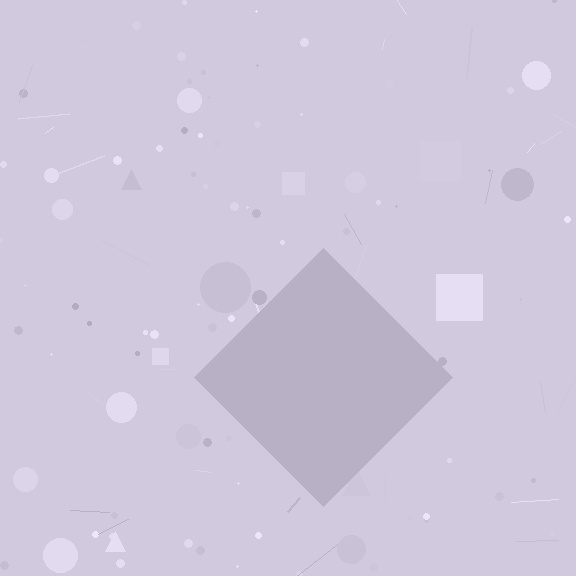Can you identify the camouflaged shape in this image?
The camouflaged shape is a diamond.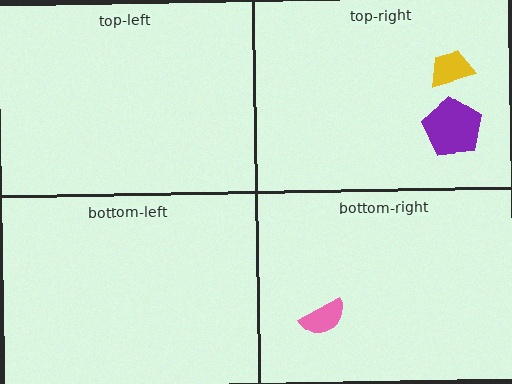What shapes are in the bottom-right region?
The pink semicircle.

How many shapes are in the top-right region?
2.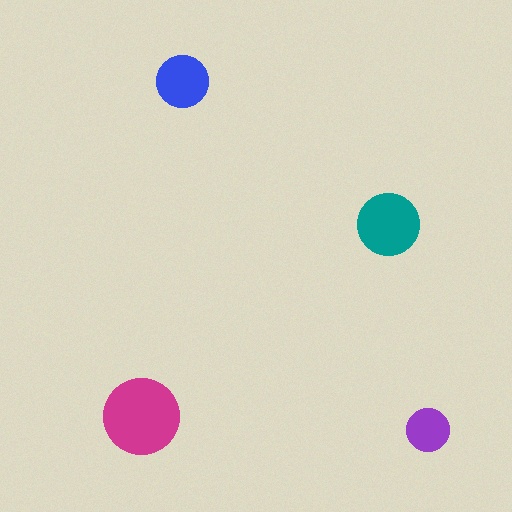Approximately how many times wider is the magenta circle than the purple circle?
About 2 times wider.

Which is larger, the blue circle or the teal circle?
The teal one.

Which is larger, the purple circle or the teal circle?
The teal one.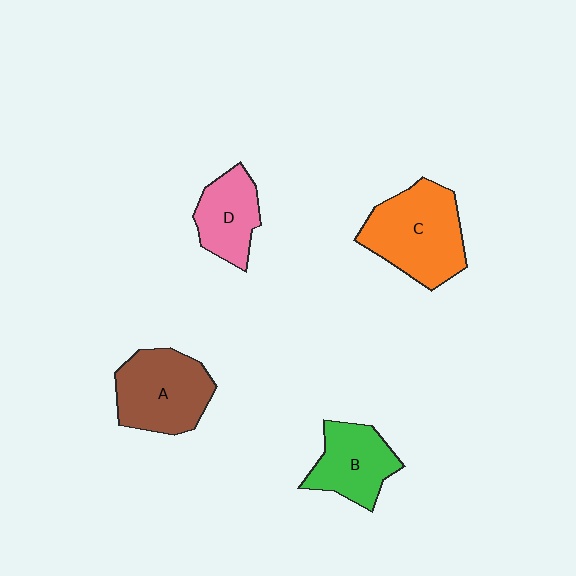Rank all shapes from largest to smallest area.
From largest to smallest: C (orange), A (brown), B (green), D (pink).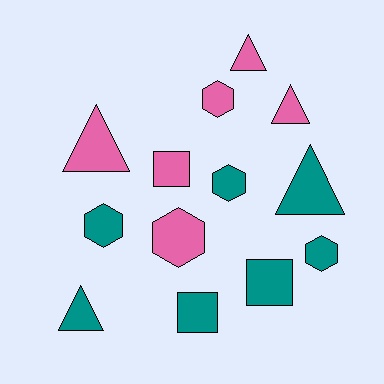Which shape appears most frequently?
Triangle, with 5 objects.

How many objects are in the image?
There are 13 objects.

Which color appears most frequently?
Teal, with 7 objects.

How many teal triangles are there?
There are 2 teal triangles.